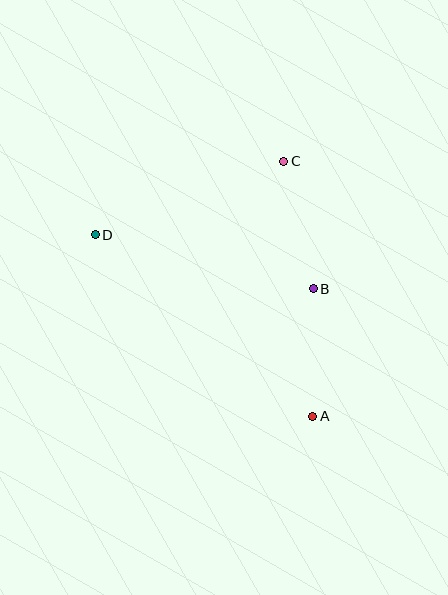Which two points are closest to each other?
Points A and B are closest to each other.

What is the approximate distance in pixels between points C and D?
The distance between C and D is approximately 202 pixels.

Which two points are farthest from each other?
Points A and D are farthest from each other.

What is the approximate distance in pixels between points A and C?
The distance between A and C is approximately 257 pixels.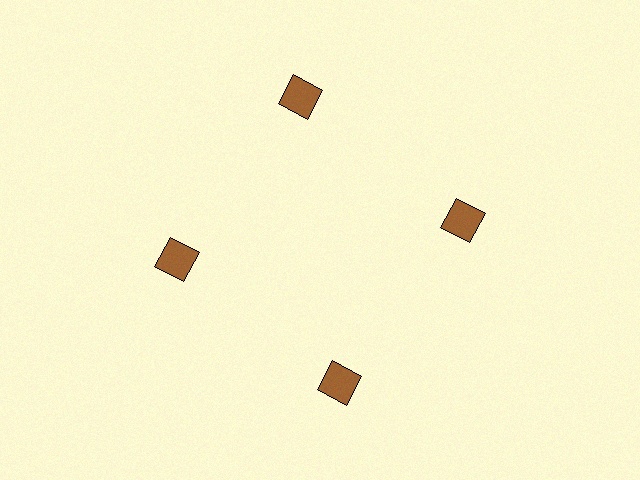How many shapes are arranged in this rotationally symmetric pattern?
There are 4 shapes, arranged in 4 groups of 1.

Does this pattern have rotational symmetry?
Yes, this pattern has 4-fold rotational symmetry. It looks the same after rotating 90 degrees around the center.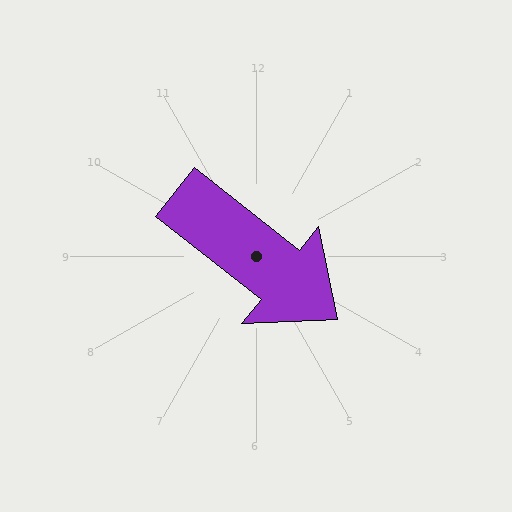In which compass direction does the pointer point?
Southeast.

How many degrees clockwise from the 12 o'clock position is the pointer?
Approximately 128 degrees.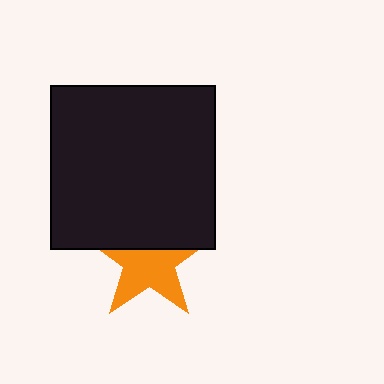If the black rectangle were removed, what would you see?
You would see the complete orange star.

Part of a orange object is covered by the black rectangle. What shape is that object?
It is a star.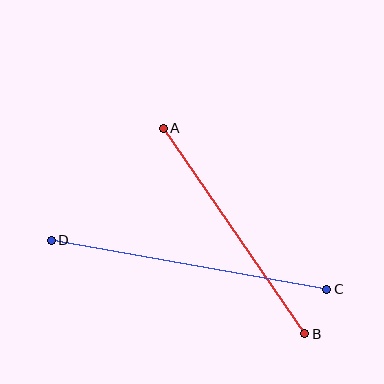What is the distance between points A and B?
The distance is approximately 250 pixels.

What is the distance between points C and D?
The distance is approximately 280 pixels.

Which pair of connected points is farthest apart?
Points C and D are farthest apart.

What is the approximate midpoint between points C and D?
The midpoint is at approximately (189, 265) pixels.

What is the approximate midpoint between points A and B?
The midpoint is at approximately (234, 231) pixels.